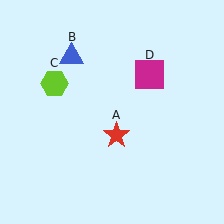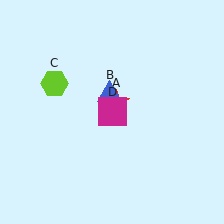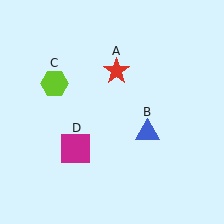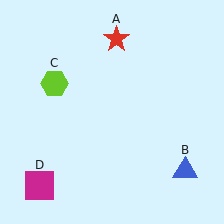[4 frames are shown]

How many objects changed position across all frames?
3 objects changed position: red star (object A), blue triangle (object B), magenta square (object D).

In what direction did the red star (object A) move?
The red star (object A) moved up.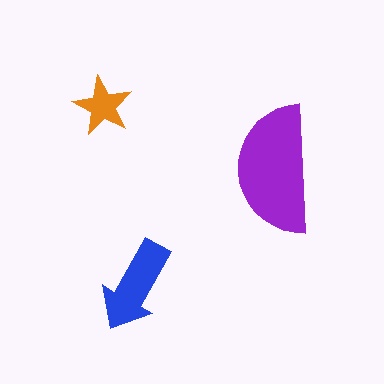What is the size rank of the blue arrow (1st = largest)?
2nd.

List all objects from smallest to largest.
The orange star, the blue arrow, the purple semicircle.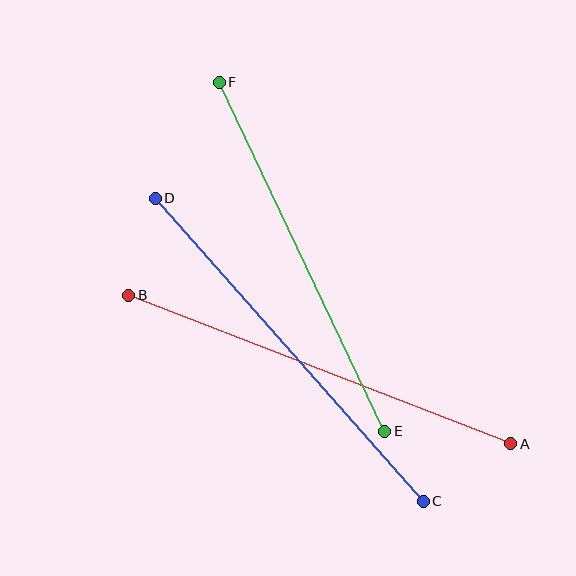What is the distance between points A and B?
The distance is approximately 410 pixels.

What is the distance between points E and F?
The distance is approximately 386 pixels.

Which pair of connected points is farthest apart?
Points A and B are farthest apart.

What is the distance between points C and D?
The distance is approximately 404 pixels.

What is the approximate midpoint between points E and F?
The midpoint is at approximately (302, 257) pixels.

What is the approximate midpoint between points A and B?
The midpoint is at approximately (320, 369) pixels.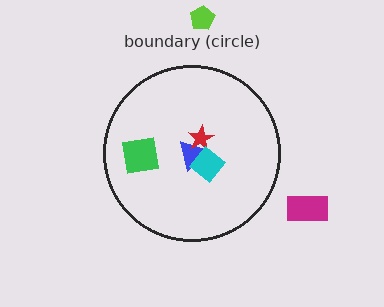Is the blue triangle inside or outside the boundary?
Inside.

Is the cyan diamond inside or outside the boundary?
Inside.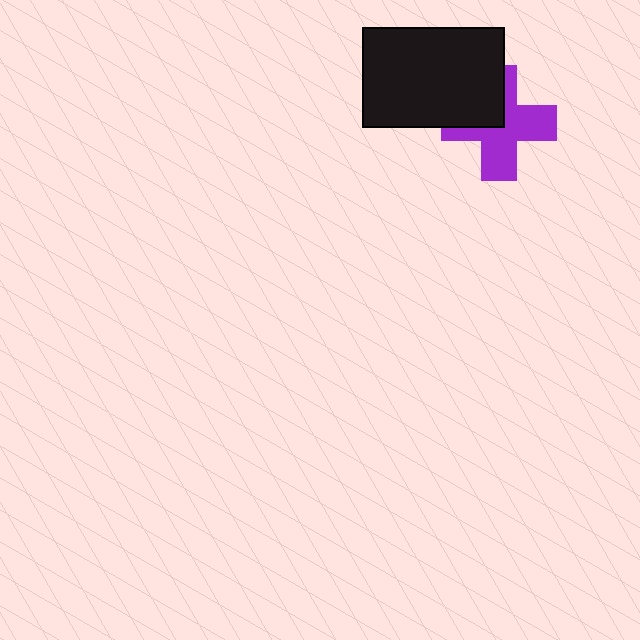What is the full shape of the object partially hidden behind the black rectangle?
The partially hidden object is a purple cross.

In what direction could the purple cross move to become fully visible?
The purple cross could move toward the lower-right. That would shift it out from behind the black rectangle entirely.